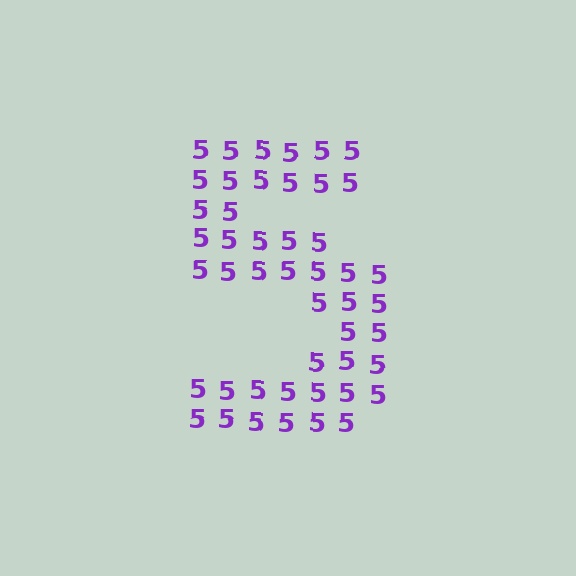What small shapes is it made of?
It is made of small digit 5's.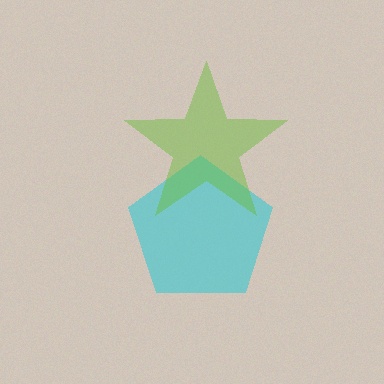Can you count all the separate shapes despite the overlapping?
Yes, there are 2 separate shapes.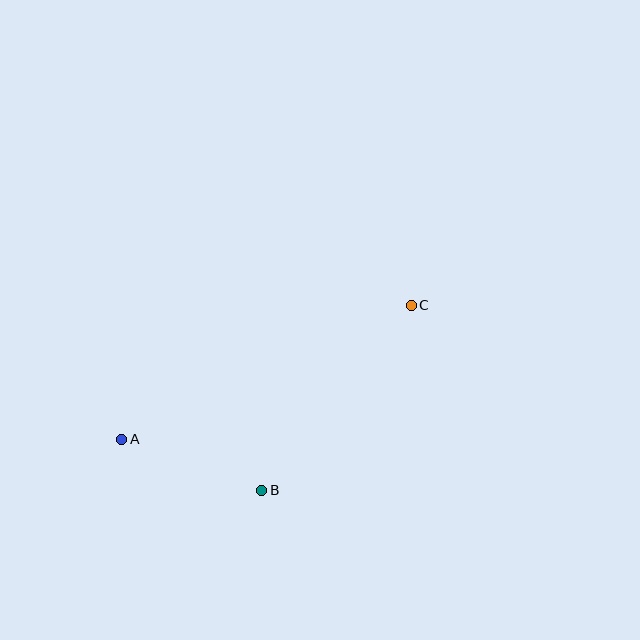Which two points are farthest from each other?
Points A and C are farthest from each other.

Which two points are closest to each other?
Points A and B are closest to each other.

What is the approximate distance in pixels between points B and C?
The distance between B and C is approximately 238 pixels.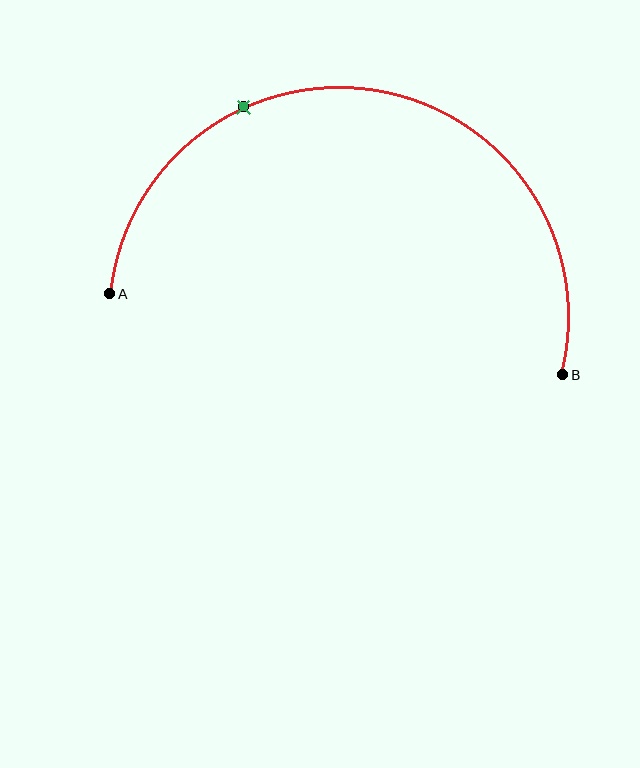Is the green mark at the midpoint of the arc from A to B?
No. The green mark lies on the arc but is closer to endpoint A. The arc midpoint would be at the point on the curve equidistant along the arc from both A and B.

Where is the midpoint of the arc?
The arc midpoint is the point on the curve farthest from the straight line joining A and B. It sits above that line.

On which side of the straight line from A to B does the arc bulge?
The arc bulges above the straight line connecting A and B.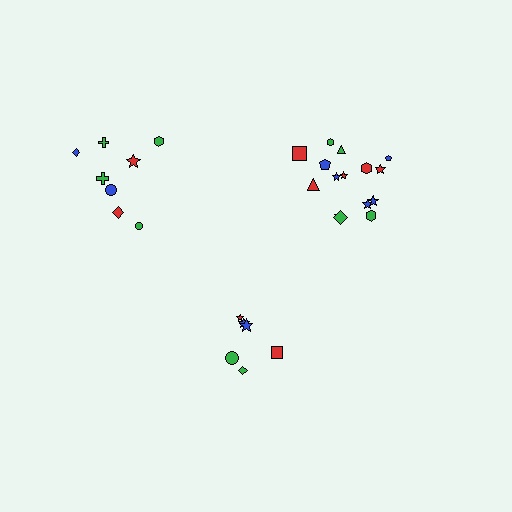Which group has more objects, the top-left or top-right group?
The top-right group.